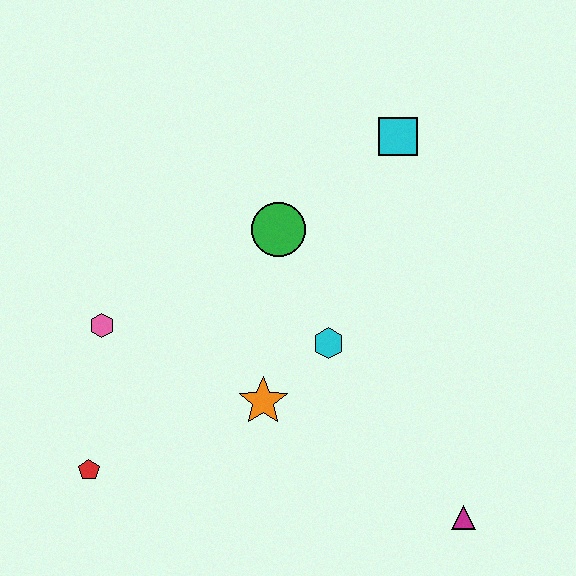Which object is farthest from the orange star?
The cyan square is farthest from the orange star.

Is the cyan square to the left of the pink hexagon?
No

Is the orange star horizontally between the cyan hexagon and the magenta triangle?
No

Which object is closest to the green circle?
The cyan hexagon is closest to the green circle.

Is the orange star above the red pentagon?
Yes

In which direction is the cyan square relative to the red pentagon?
The cyan square is above the red pentagon.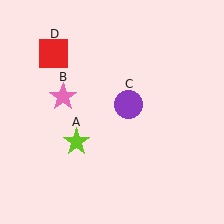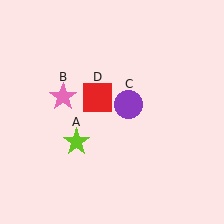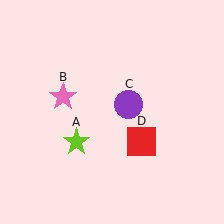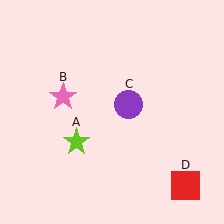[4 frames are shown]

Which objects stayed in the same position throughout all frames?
Lime star (object A) and pink star (object B) and purple circle (object C) remained stationary.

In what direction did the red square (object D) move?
The red square (object D) moved down and to the right.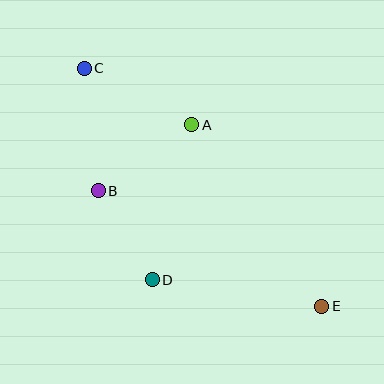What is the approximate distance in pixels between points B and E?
The distance between B and E is approximately 252 pixels.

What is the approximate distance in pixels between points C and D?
The distance between C and D is approximately 222 pixels.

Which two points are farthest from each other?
Points C and E are farthest from each other.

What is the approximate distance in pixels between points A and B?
The distance between A and B is approximately 115 pixels.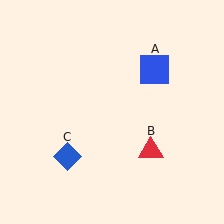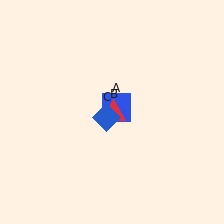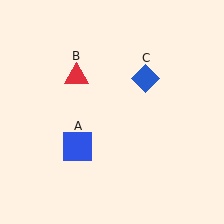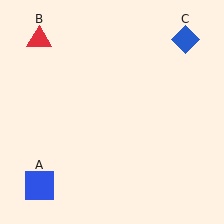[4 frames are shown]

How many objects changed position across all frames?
3 objects changed position: blue square (object A), red triangle (object B), blue diamond (object C).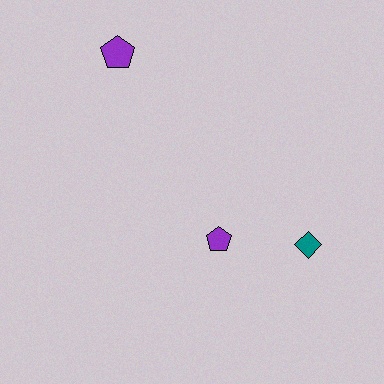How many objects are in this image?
There are 3 objects.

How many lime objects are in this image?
There are no lime objects.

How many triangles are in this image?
There are no triangles.